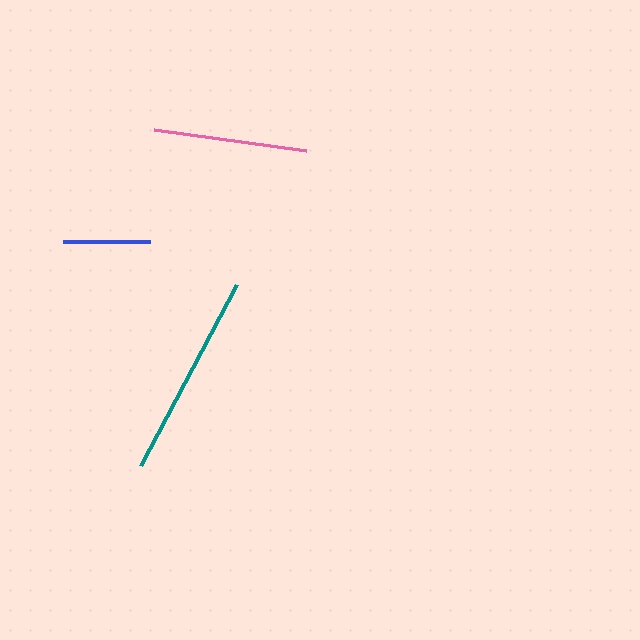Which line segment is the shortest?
The blue line is the shortest at approximately 87 pixels.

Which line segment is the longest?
The teal line is the longest at approximately 204 pixels.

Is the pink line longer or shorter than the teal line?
The teal line is longer than the pink line.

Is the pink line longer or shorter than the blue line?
The pink line is longer than the blue line.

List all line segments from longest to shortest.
From longest to shortest: teal, pink, blue.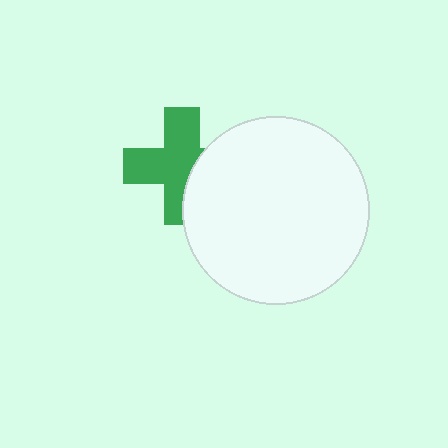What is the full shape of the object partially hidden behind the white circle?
The partially hidden object is a green cross.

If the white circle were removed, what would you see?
You would see the complete green cross.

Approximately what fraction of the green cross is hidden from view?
Roughly 33% of the green cross is hidden behind the white circle.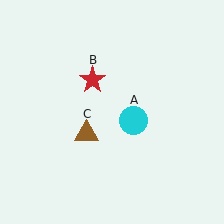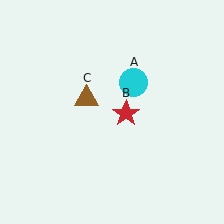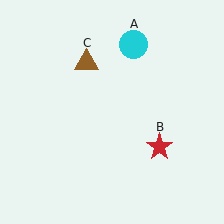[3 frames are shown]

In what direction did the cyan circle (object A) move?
The cyan circle (object A) moved up.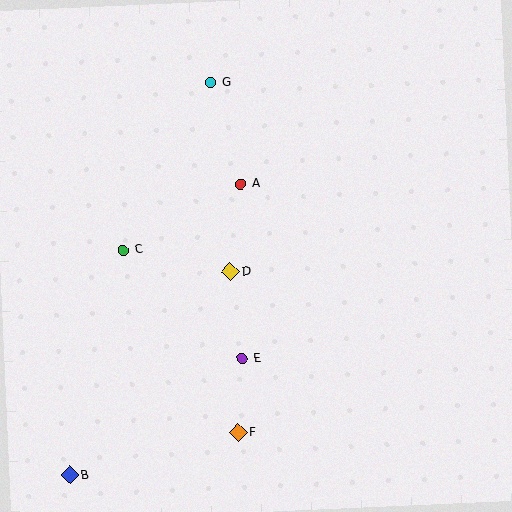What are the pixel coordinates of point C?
Point C is at (123, 250).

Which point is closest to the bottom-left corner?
Point B is closest to the bottom-left corner.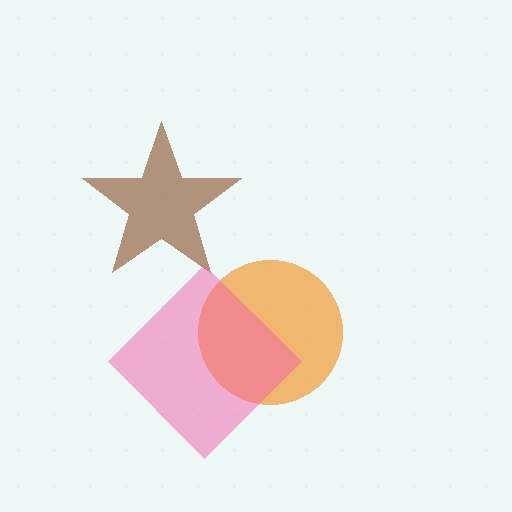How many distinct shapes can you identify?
There are 3 distinct shapes: an orange circle, a brown star, a pink diamond.